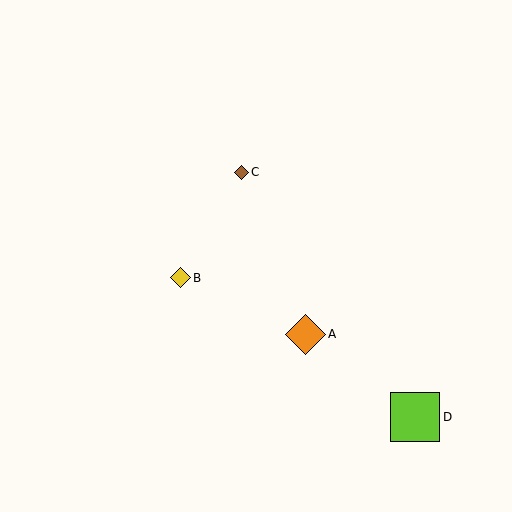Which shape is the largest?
The lime square (labeled D) is the largest.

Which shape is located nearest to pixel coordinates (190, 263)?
The yellow diamond (labeled B) at (180, 278) is nearest to that location.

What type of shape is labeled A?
Shape A is an orange diamond.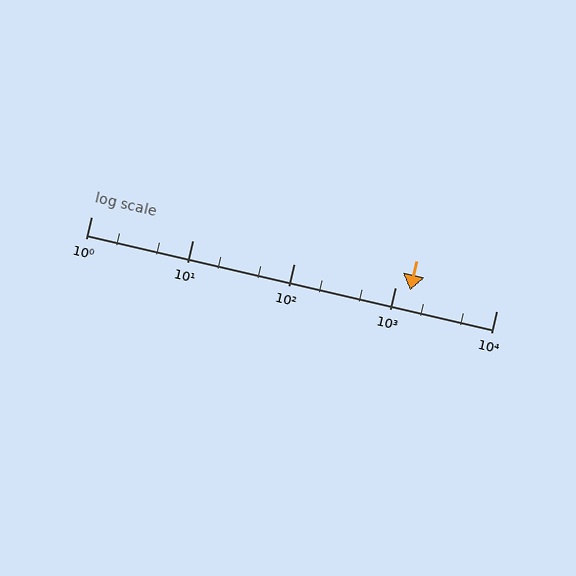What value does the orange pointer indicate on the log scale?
The pointer indicates approximately 1400.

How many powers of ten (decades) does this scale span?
The scale spans 4 decades, from 1 to 10000.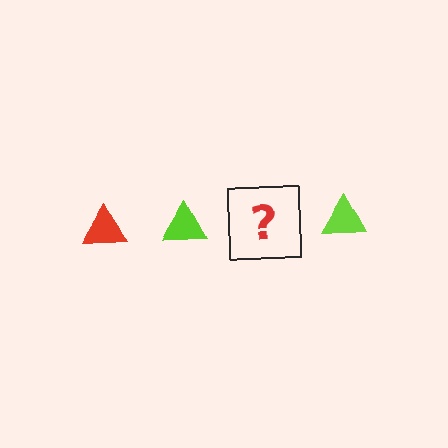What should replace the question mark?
The question mark should be replaced with a red triangle.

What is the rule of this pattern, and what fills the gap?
The rule is that the pattern cycles through red, lime triangles. The gap should be filled with a red triangle.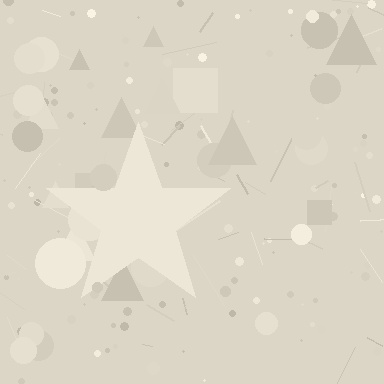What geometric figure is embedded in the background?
A star is embedded in the background.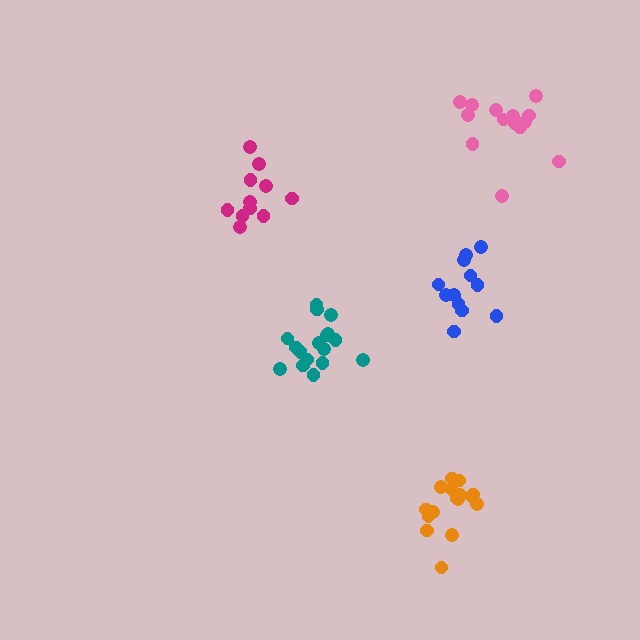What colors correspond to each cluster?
The clusters are colored: blue, magenta, teal, pink, orange.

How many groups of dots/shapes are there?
There are 5 groups.